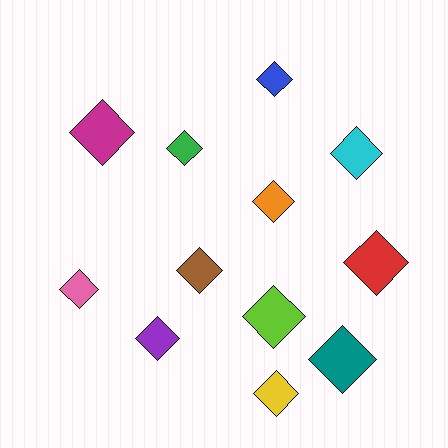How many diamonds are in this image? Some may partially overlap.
There are 12 diamonds.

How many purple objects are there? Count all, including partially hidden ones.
There is 1 purple object.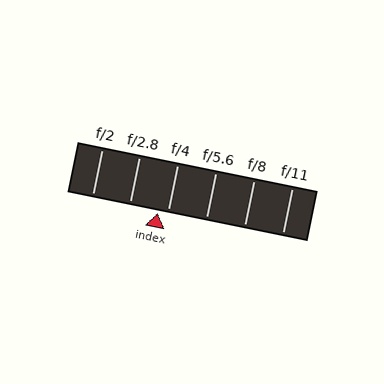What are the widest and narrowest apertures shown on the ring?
The widest aperture shown is f/2 and the narrowest is f/11.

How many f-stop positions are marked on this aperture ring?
There are 6 f-stop positions marked.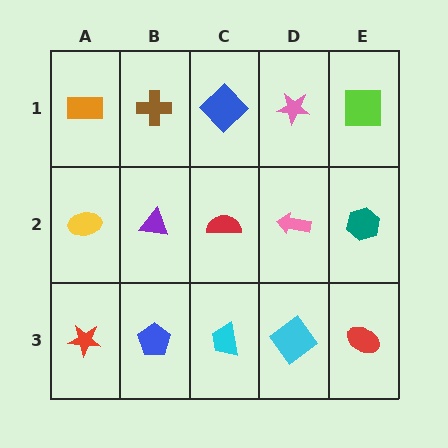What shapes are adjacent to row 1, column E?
A teal hexagon (row 2, column E), a pink star (row 1, column D).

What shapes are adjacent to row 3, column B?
A purple triangle (row 2, column B), a red star (row 3, column A), a cyan trapezoid (row 3, column C).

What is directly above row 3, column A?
A yellow ellipse.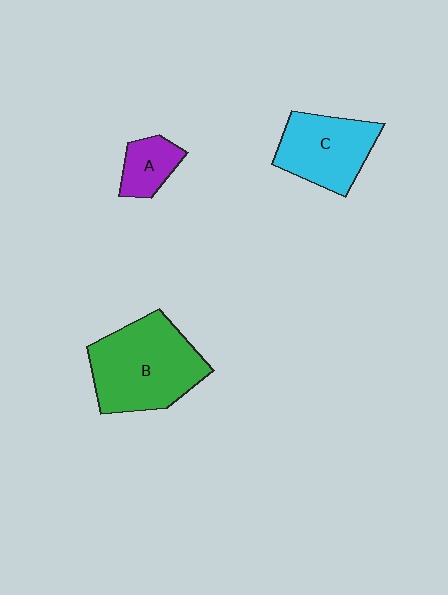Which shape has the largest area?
Shape B (green).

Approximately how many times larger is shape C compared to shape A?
Approximately 2.1 times.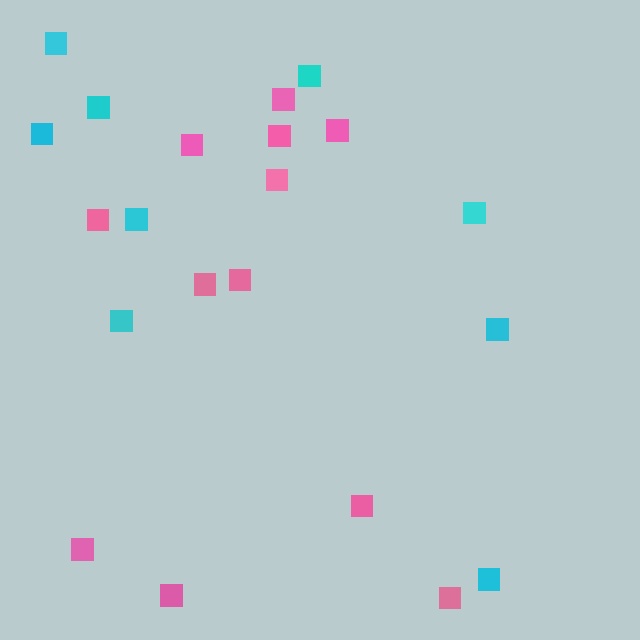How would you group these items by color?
There are 2 groups: one group of pink squares (12) and one group of cyan squares (9).